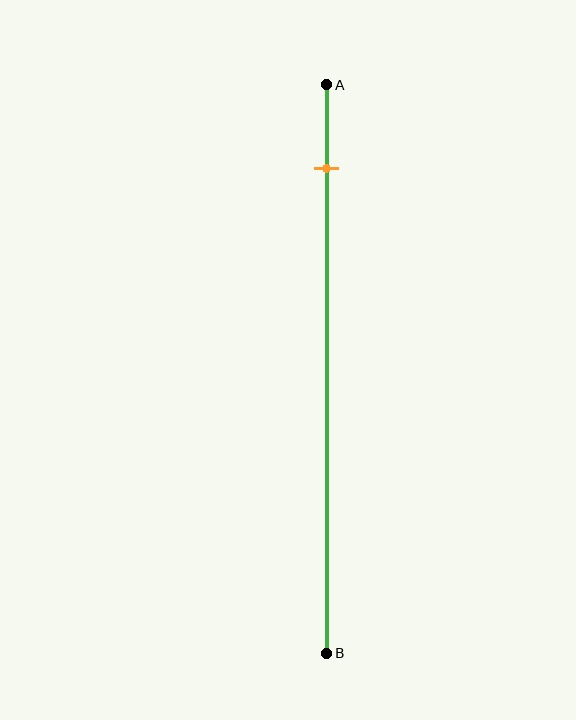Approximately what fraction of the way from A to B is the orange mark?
The orange mark is approximately 15% of the way from A to B.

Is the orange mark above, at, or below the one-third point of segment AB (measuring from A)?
The orange mark is above the one-third point of segment AB.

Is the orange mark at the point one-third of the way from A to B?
No, the mark is at about 15% from A, not at the 33% one-third point.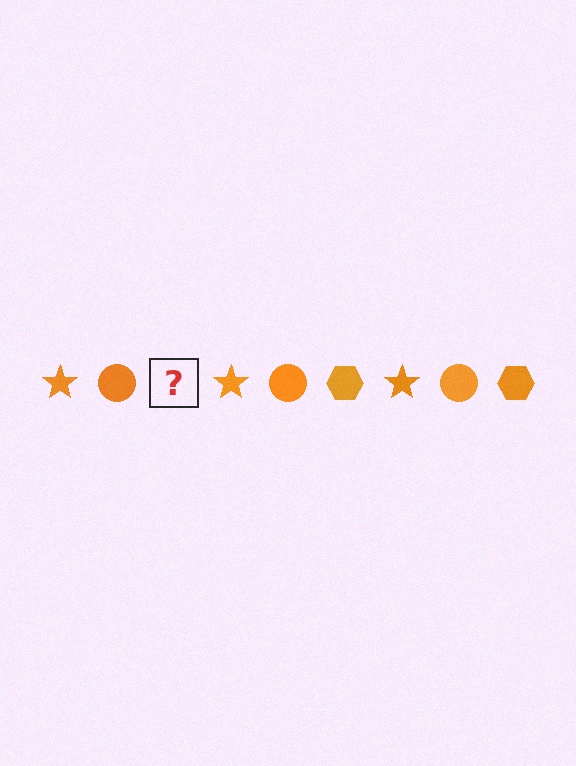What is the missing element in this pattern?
The missing element is an orange hexagon.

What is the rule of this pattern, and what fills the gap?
The rule is that the pattern cycles through star, circle, hexagon shapes in orange. The gap should be filled with an orange hexagon.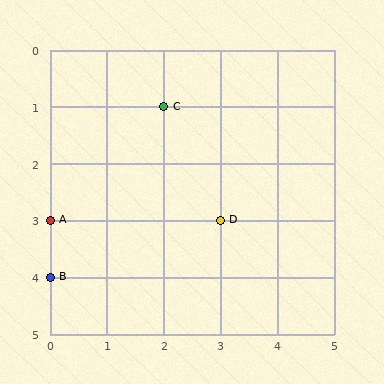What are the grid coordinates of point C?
Point C is at grid coordinates (2, 1).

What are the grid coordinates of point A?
Point A is at grid coordinates (0, 3).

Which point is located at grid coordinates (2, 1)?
Point C is at (2, 1).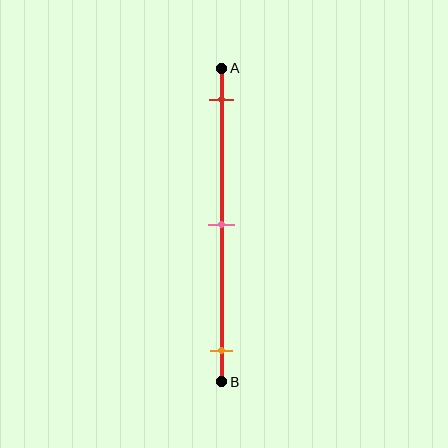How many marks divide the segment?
There are 3 marks dividing the segment.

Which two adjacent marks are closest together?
The red and pink marks are the closest adjacent pair.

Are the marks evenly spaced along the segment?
Yes, the marks are approximately evenly spaced.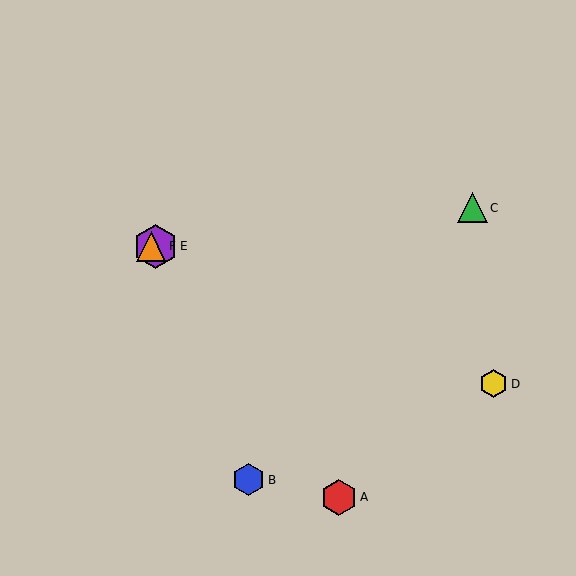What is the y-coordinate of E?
Object E is at y≈246.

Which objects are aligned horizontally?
Objects E, F are aligned horizontally.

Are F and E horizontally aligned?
Yes, both are at y≈246.